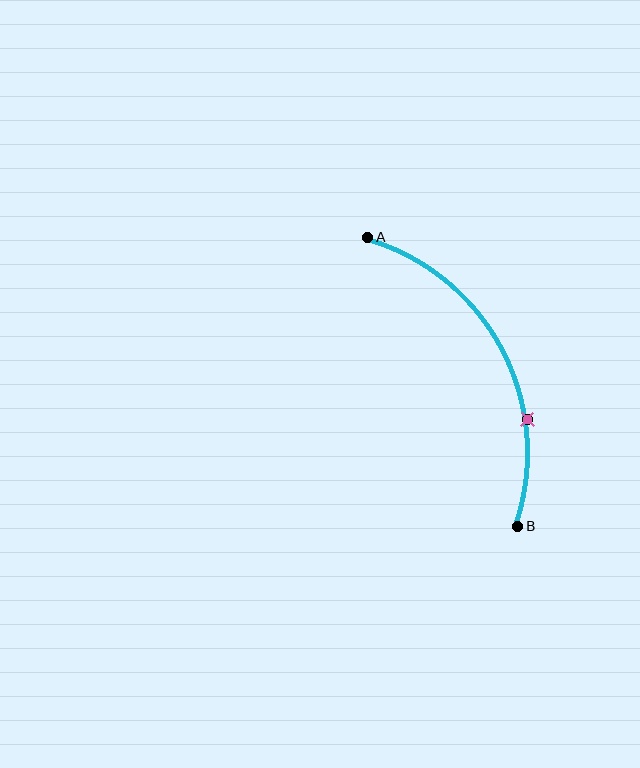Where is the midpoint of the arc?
The arc midpoint is the point on the curve farthest from the straight line joining A and B. It sits to the right of that line.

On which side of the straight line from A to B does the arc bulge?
The arc bulges to the right of the straight line connecting A and B.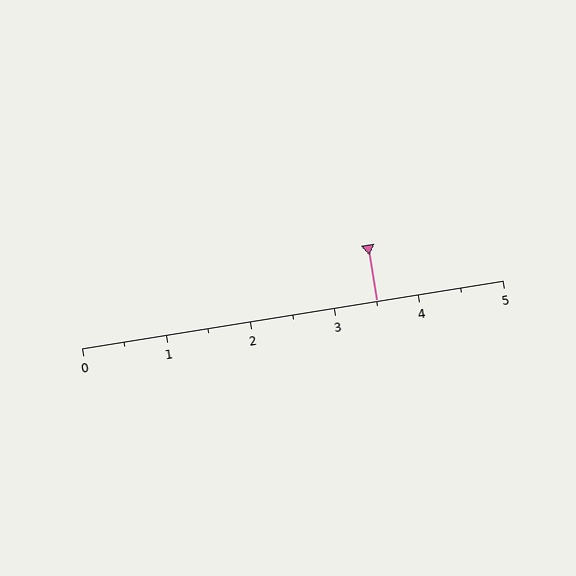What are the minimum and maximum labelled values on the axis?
The axis runs from 0 to 5.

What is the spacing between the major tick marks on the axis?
The major ticks are spaced 1 apart.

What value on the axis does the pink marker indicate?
The marker indicates approximately 3.5.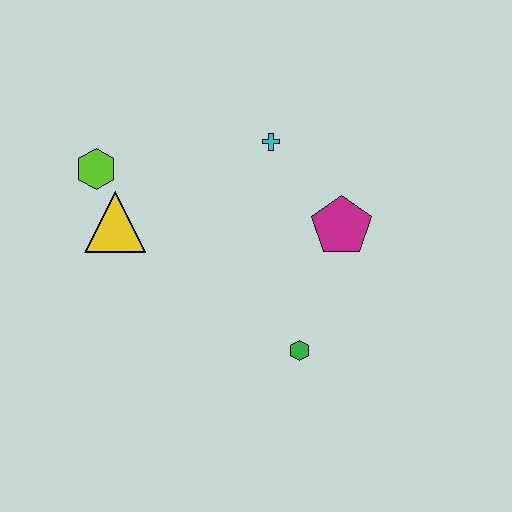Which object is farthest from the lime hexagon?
The green hexagon is farthest from the lime hexagon.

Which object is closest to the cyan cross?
The magenta pentagon is closest to the cyan cross.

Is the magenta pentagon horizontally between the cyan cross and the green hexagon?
No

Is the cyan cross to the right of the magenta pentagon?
No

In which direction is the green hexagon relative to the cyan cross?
The green hexagon is below the cyan cross.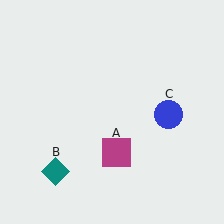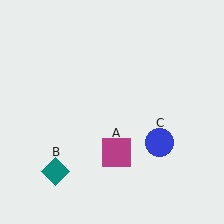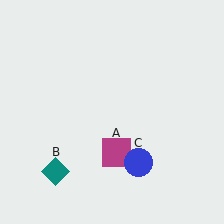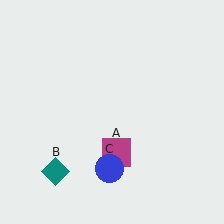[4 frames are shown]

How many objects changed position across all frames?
1 object changed position: blue circle (object C).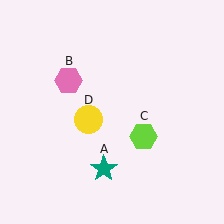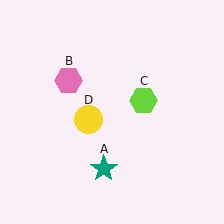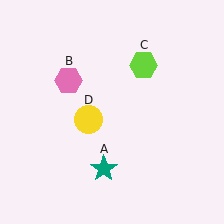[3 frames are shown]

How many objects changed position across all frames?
1 object changed position: lime hexagon (object C).